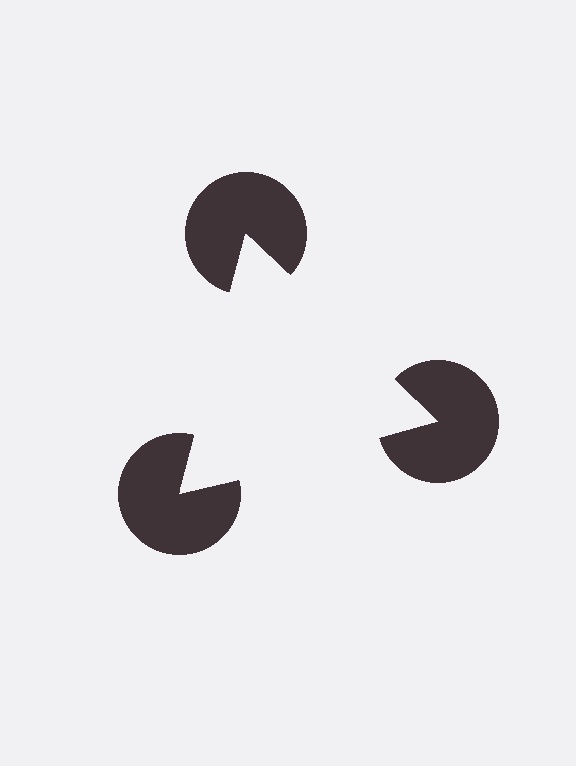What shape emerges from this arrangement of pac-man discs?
An illusory triangle — its edges are inferred from the aligned wedge cuts in the pac-man discs, not physically drawn.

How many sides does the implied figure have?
3 sides.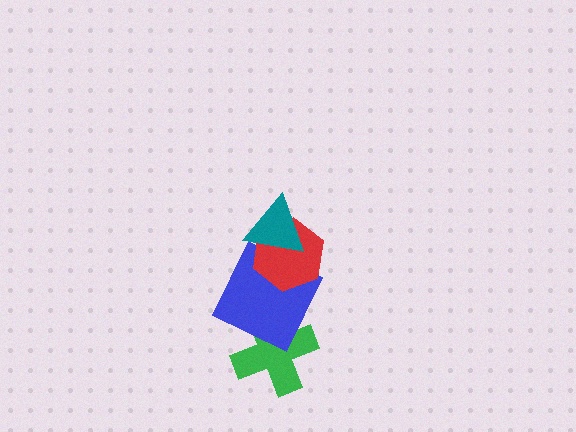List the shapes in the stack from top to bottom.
From top to bottom: the teal triangle, the red hexagon, the blue square, the green cross.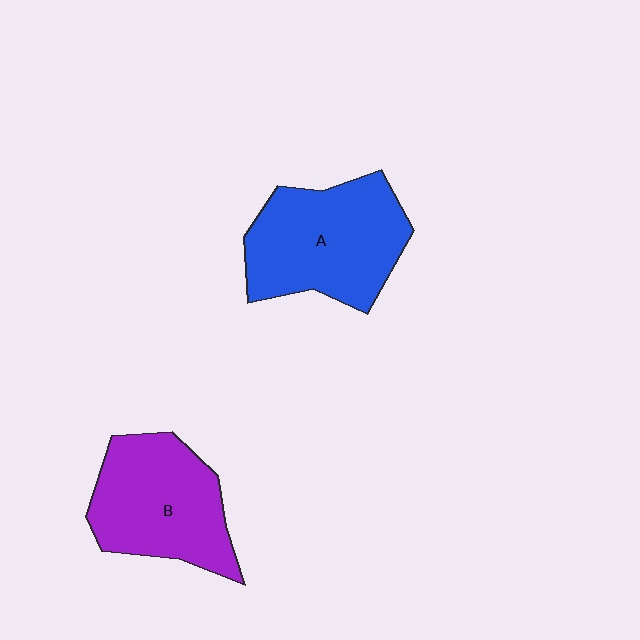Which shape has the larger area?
Shape A (blue).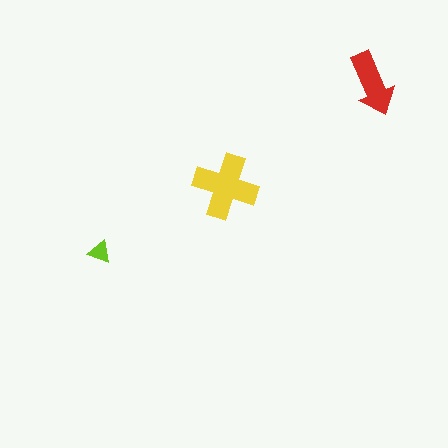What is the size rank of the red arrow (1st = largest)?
2nd.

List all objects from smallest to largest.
The lime triangle, the red arrow, the yellow cross.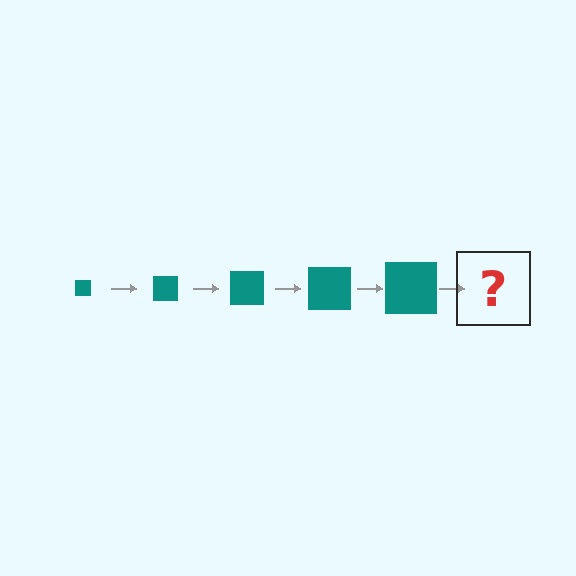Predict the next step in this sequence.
The next step is a teal square, larger than the previous one.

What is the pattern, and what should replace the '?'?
The pattern is that the square gets progressively larger each step. The '?' should be a teal square, larger than the previous one.